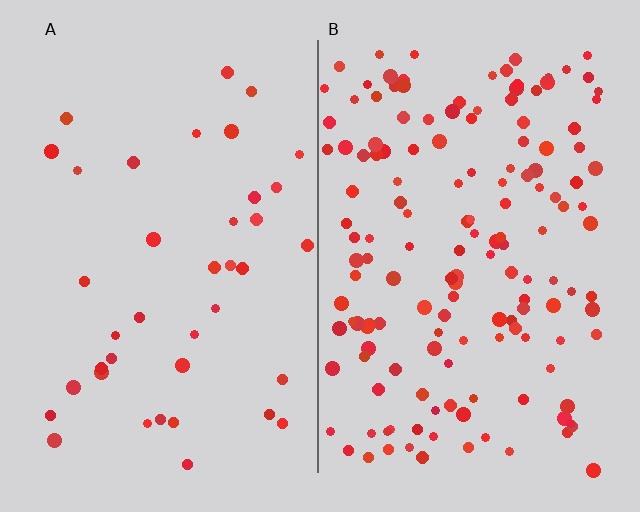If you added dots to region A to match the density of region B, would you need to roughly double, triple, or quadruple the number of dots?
Approximately quadruple.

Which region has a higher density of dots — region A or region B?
B (the right).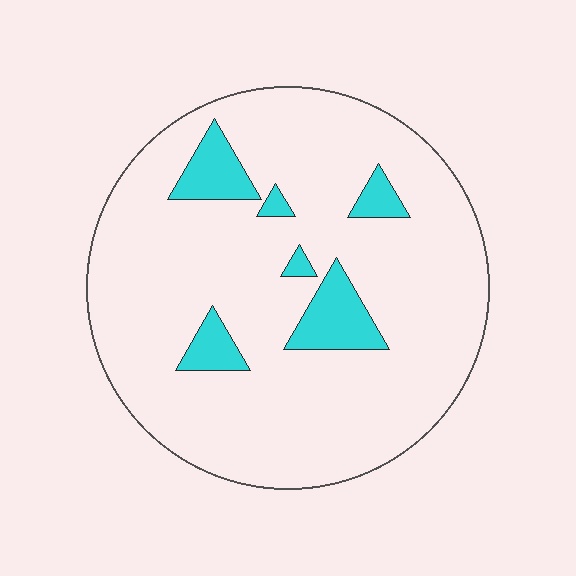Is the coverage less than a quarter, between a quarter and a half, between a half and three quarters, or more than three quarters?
Less than a quarter.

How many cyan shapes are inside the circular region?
6.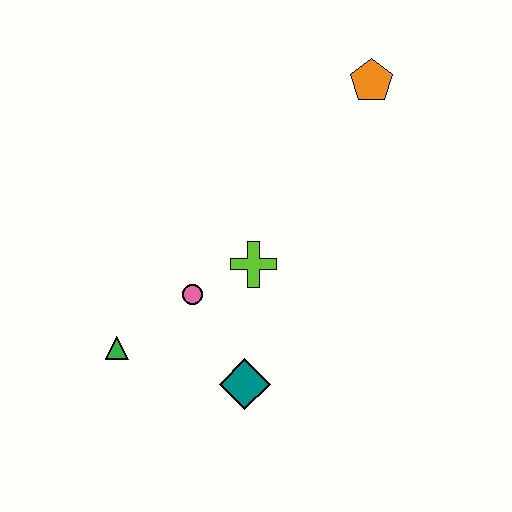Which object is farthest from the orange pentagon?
The green triangle is farthest from the orange pentagon.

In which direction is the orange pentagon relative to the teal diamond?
The orange pentagon is above the teal diamond.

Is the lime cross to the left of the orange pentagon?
Yes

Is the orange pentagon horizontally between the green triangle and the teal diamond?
No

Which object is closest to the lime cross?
The pink circle is closest to the lime cross.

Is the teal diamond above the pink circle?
No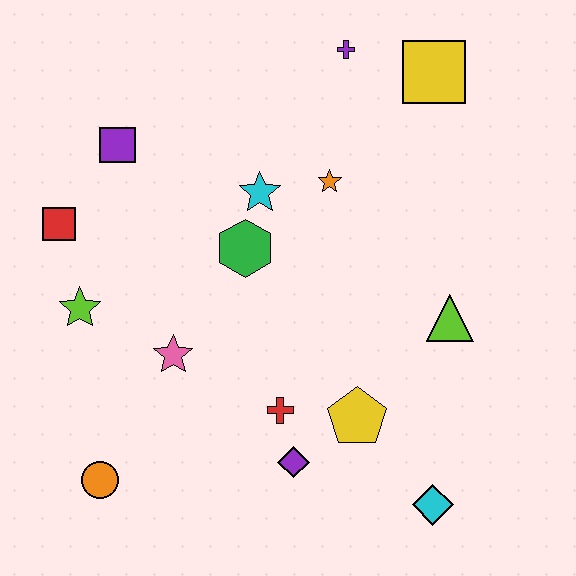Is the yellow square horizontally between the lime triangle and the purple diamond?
Yes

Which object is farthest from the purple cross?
The orange circle is farthest from the purple cross.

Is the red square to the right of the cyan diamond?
No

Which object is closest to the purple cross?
The yellow square is closest to the purple cross.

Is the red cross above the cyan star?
No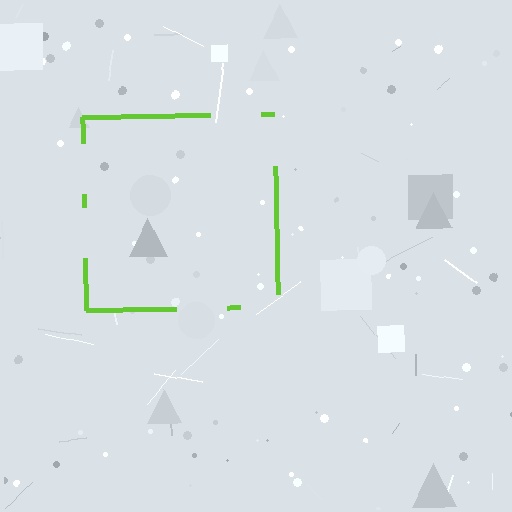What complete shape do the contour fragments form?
The contour fragments form a square.